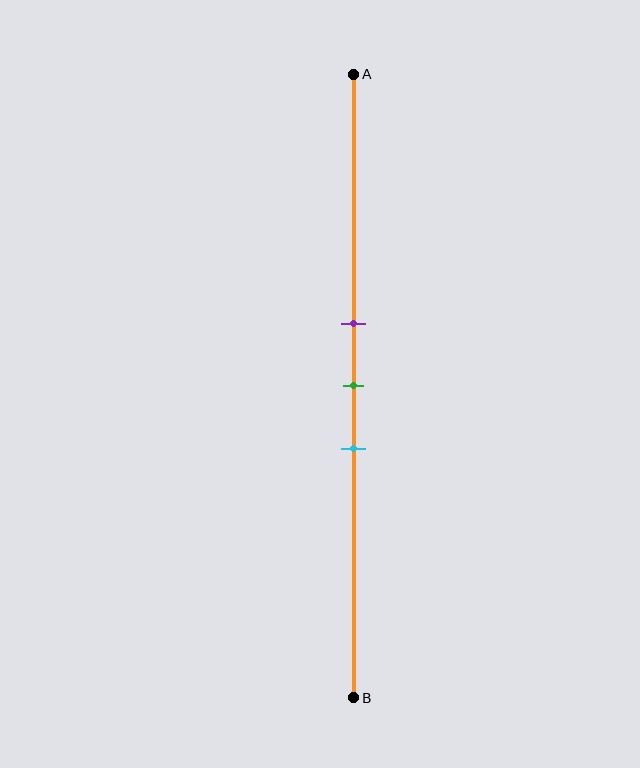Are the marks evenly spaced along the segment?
Yes, the marks are approximately evenly spaced.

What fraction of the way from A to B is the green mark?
The green mark is approximately 50% (0.5) of the way from A to B.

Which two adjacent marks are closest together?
The purple and green marks are the closest adjacent pair.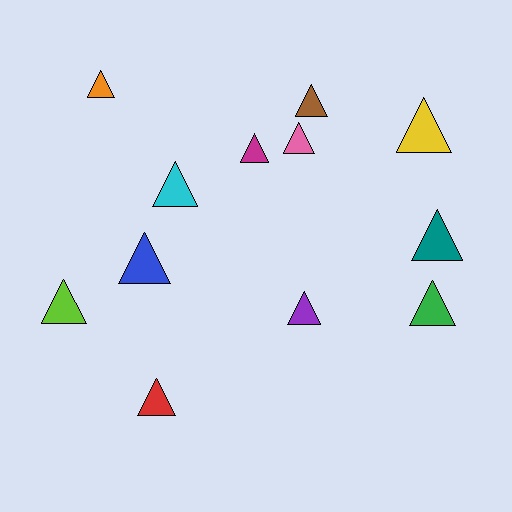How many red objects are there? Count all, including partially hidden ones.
There is 1 red object.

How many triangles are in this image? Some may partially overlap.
There are 12 triangles.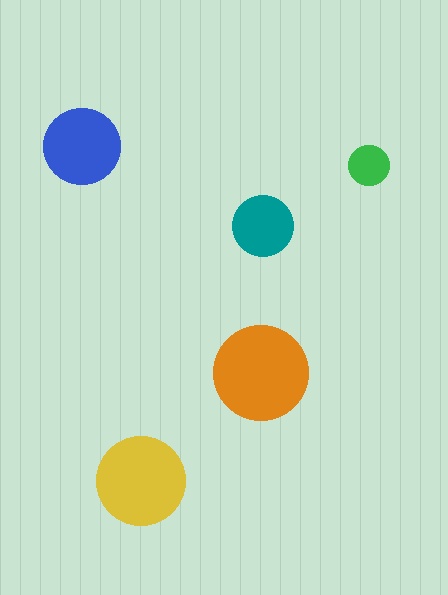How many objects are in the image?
There are 5 objects in the image.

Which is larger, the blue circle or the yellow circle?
The yellow one.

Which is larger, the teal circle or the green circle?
The teal one.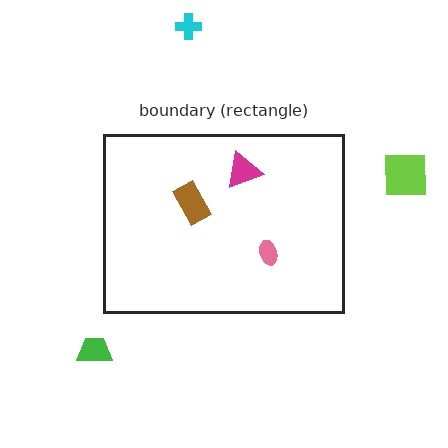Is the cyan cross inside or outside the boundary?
Outside.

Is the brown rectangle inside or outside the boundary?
Inside.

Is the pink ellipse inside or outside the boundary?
Inside.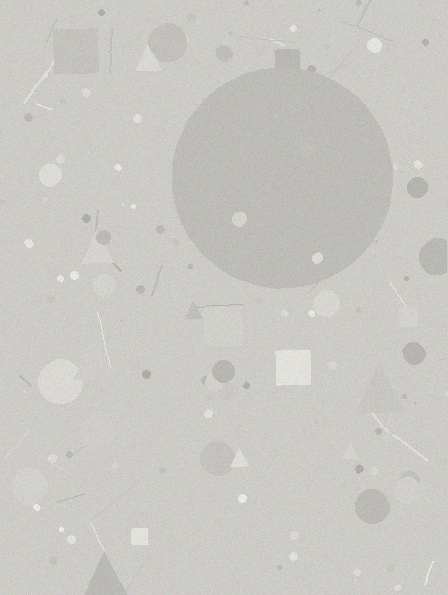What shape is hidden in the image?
A circle is hidden in the image.